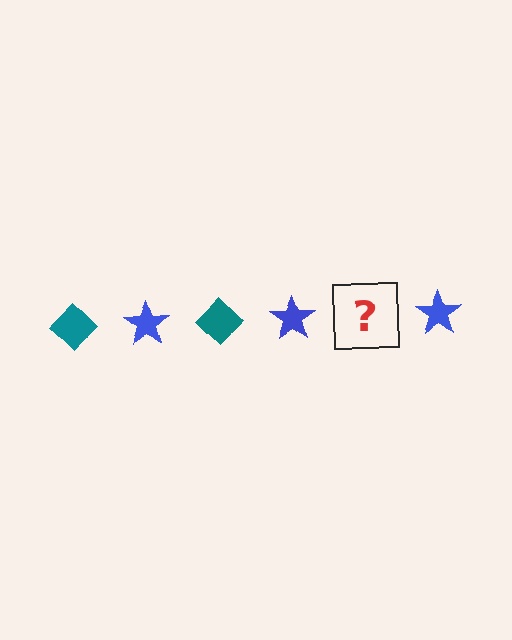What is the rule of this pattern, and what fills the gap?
The rule is that the pattern alternates between teal diamond and blue star. The gap should be filled with a teal diamond.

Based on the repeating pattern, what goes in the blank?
The blank should be a teal diamond.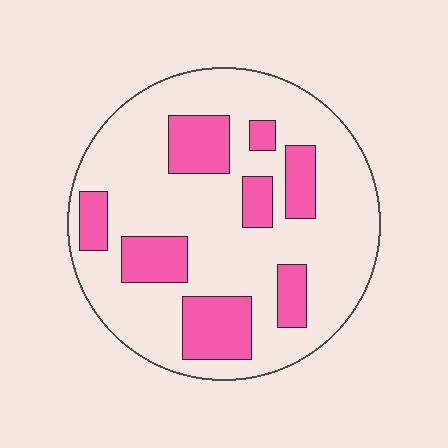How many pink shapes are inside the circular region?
8.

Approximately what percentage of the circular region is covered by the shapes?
Approximately 25%.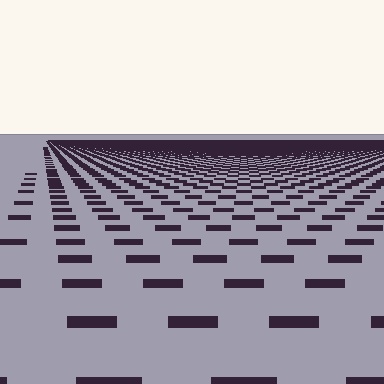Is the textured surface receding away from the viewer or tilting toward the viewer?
The surface is receding away from the viewer. Texture elements get smaller and denser toward the top.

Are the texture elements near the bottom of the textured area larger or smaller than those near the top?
Larger. Near the bottom, elements are closer to the viewer and appear at a bigger on-screen size.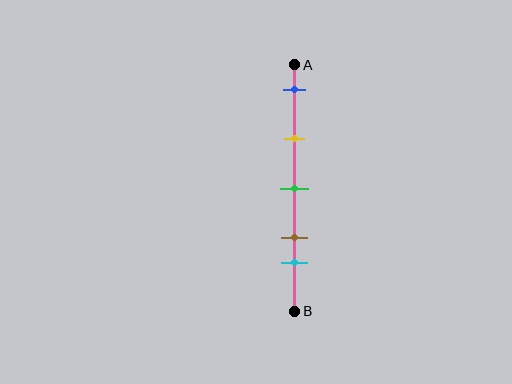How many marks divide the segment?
There are 5 marks dividing the segment.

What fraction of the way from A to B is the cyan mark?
The cyan mark is approximately 80% (0.8) of the way from A to B.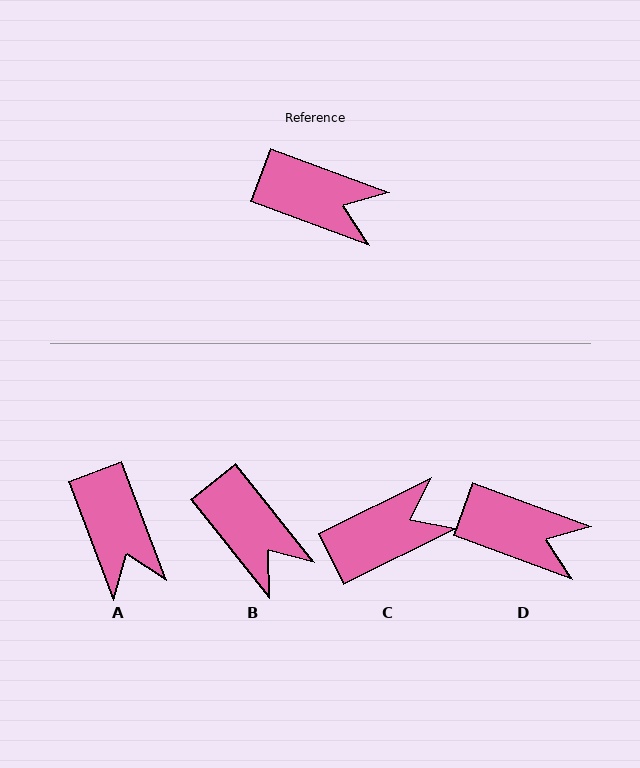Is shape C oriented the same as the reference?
No, it is off by about 47 degrees.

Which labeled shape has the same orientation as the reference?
D.